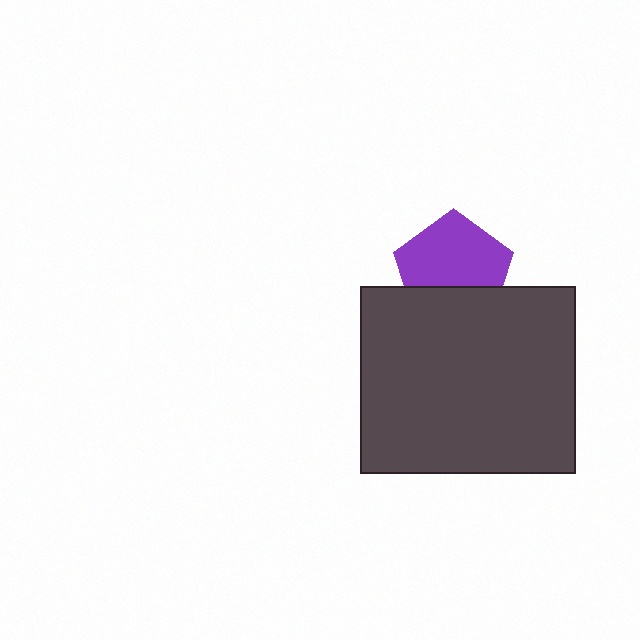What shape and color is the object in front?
The object in front is a dark gray rectangle.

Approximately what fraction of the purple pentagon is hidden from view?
Roughly 34% of the purple pentagon is hidden behind the dark gray rectangle.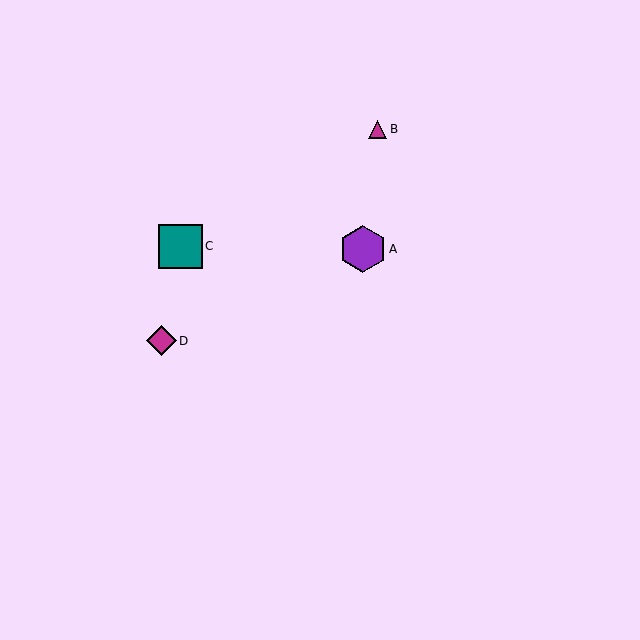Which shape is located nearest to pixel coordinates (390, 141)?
The magenta triangle (labeled B) at (378, 129) is nearest to that location.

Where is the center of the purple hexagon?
The center of the purple hexagon is at (363, 249).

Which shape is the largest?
The purple hexagon (labeled A) is the largest.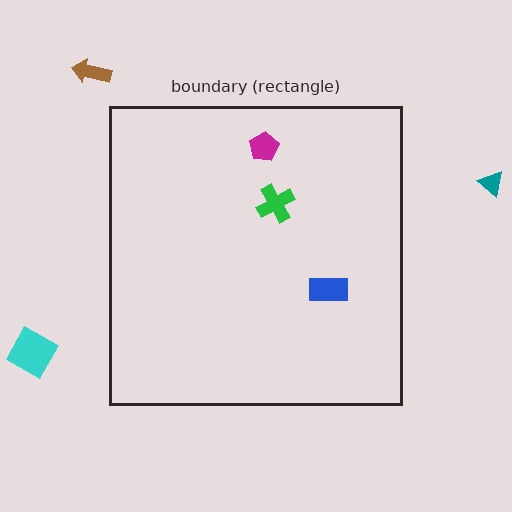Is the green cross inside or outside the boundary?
Inside.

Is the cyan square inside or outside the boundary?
Outside.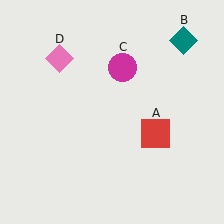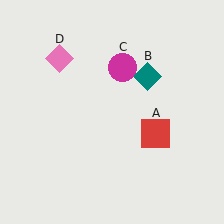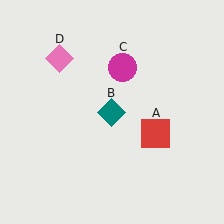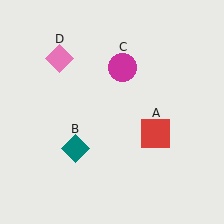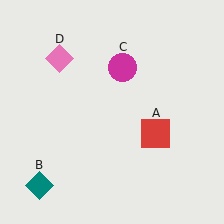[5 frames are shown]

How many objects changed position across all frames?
1 object changed position: teal diamond (object B).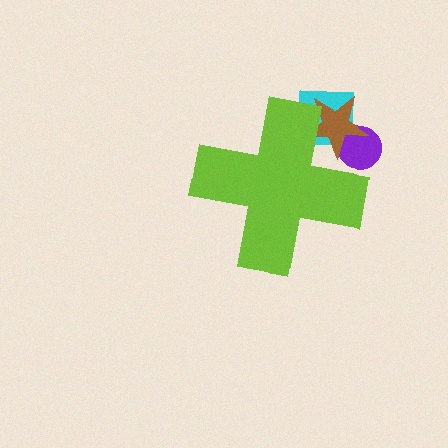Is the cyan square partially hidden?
Yes, the cyan square is partially hidden behind the lime cross.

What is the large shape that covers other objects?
A lime cross.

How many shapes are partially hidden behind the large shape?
3 shapes are partially hidden.